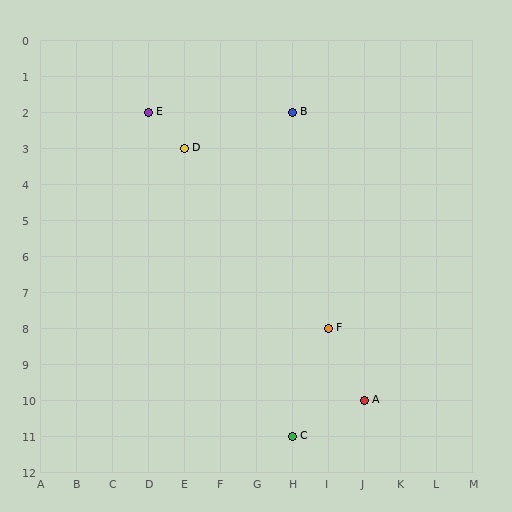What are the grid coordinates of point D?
Point D is at grid coordinates (E, 3).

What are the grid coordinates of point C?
Point C is at grid coordinates (H, 11).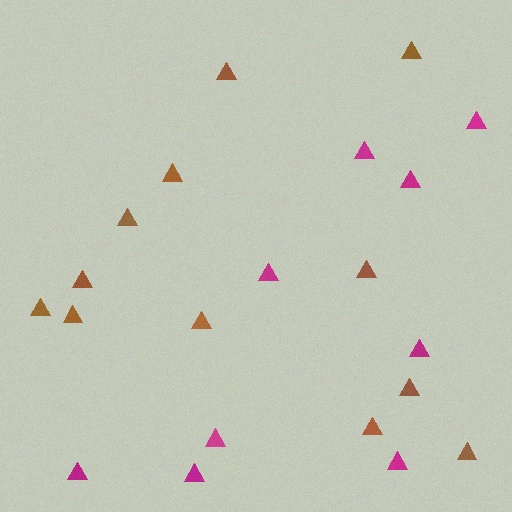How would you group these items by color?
There are 2 groups: one group of magenta triangles (9) and one group of brown triangles (12).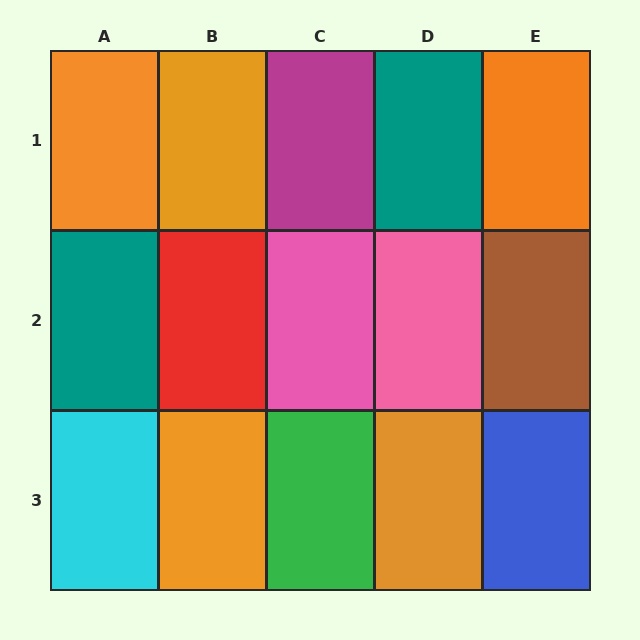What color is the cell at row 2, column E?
Brown.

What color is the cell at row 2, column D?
Pink.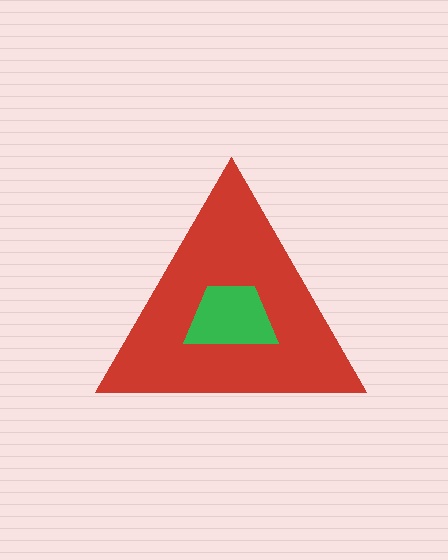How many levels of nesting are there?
2.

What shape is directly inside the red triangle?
The green trapezoid.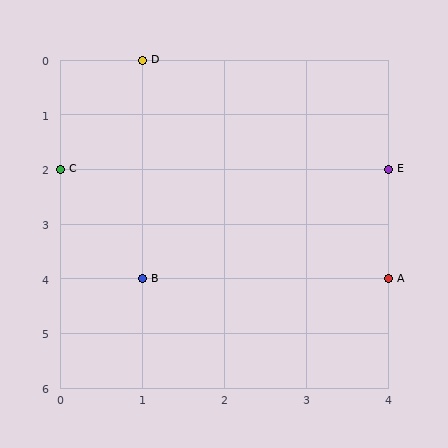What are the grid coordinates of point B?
Point B is at grid coordinates (1, 4).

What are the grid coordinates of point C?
Point C is at grid coordinates (0, 2).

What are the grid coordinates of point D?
Point D is at grid coordinates (1, 0).